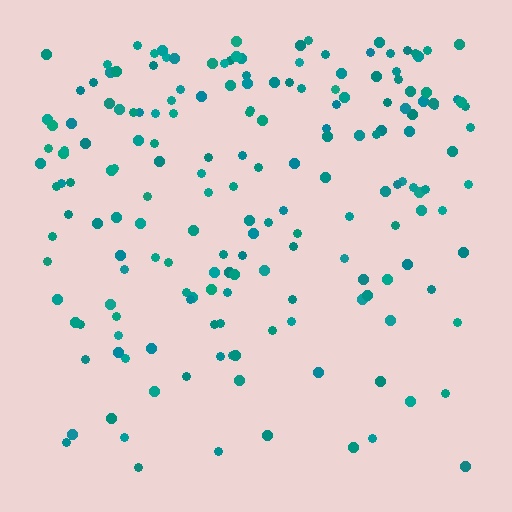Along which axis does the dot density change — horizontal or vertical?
Vertical.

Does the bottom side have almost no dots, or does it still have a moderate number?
Still a moderate number, just noticeably fewer than the top.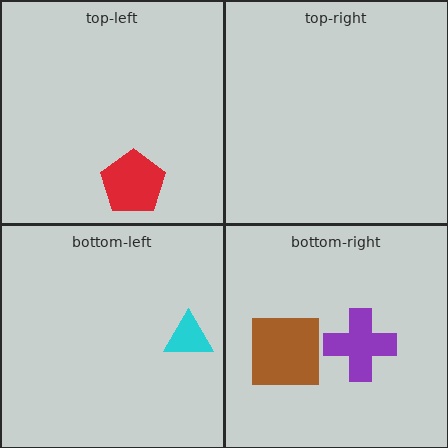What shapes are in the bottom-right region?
The brown square, the purple cross.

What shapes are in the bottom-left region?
The cyan triangle.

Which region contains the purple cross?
The bottom-right region.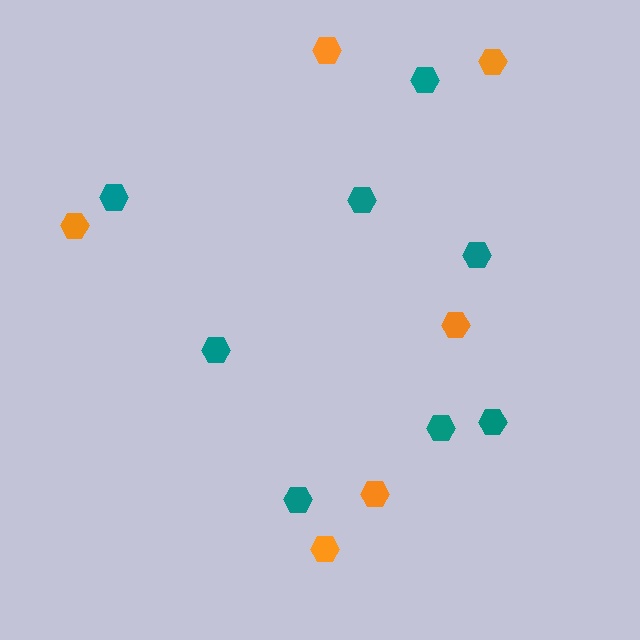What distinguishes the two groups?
There are 2 groups: one group of teal hexagons (8) and one group of orange hexagons (6).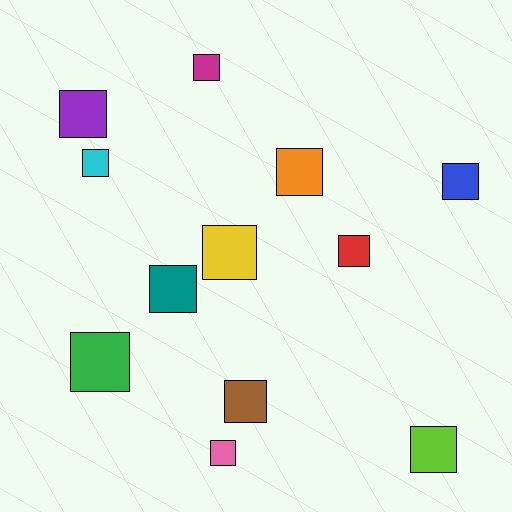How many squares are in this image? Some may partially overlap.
There are 12 squares.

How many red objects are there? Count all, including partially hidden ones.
There is 1 red object.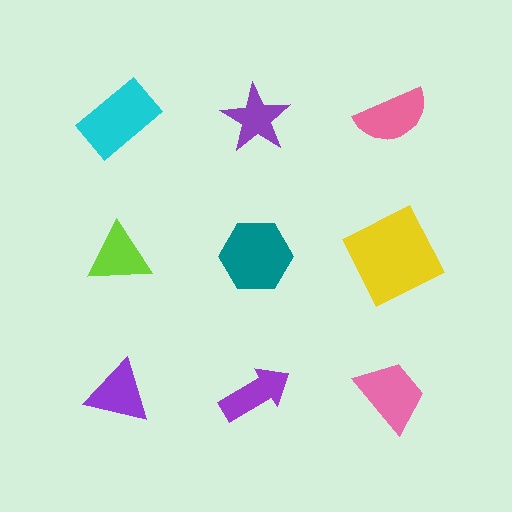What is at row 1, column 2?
A purple star.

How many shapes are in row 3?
3 shapes.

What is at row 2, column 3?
A yellow square.